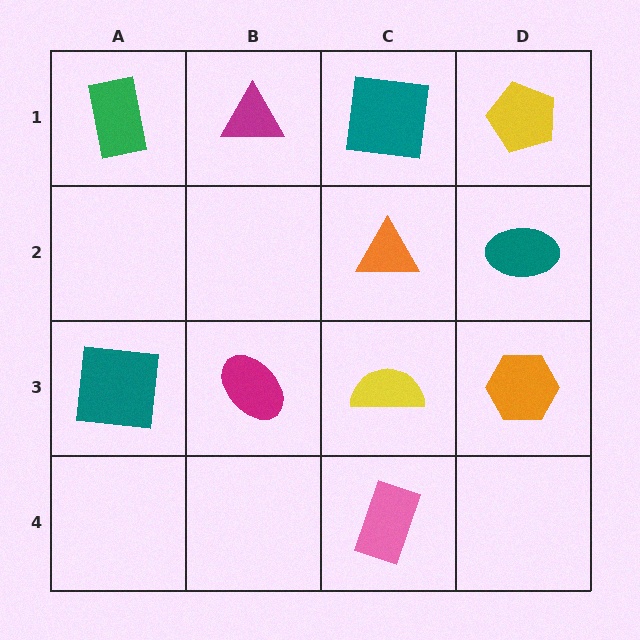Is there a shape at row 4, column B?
No, that cell is empty.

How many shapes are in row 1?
4 shapes.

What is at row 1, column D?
A yellow pentagon.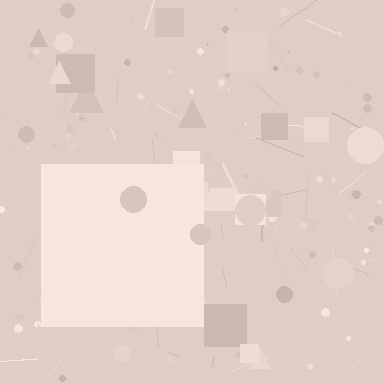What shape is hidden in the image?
A square is hidden in the image.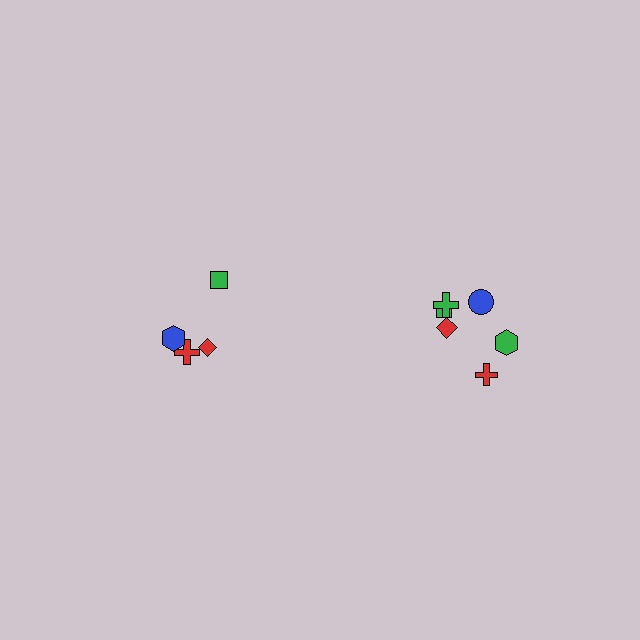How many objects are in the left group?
There are 4 objects.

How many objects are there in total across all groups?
There are 10 objects.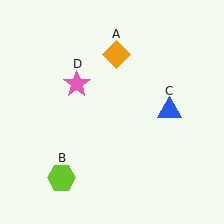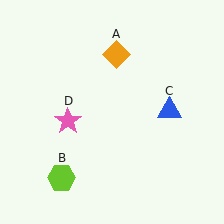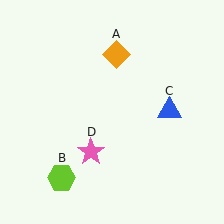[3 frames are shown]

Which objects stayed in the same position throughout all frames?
Orange diamond (object A) and lime hexagon (object B) and blue triangle (object C) remained stationary.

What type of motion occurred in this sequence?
The pink star (object D) rotated counterclockwise around the center of the scene.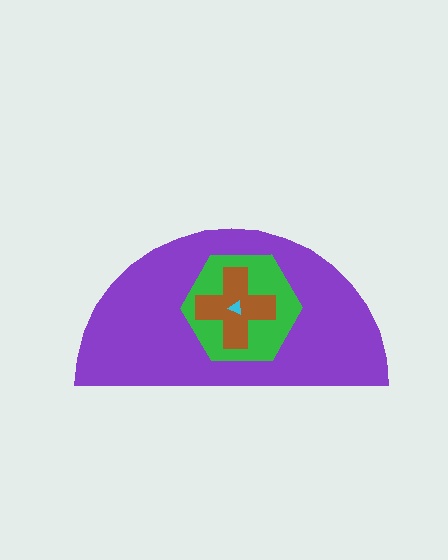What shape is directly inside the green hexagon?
The brown cross.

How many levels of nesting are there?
4.